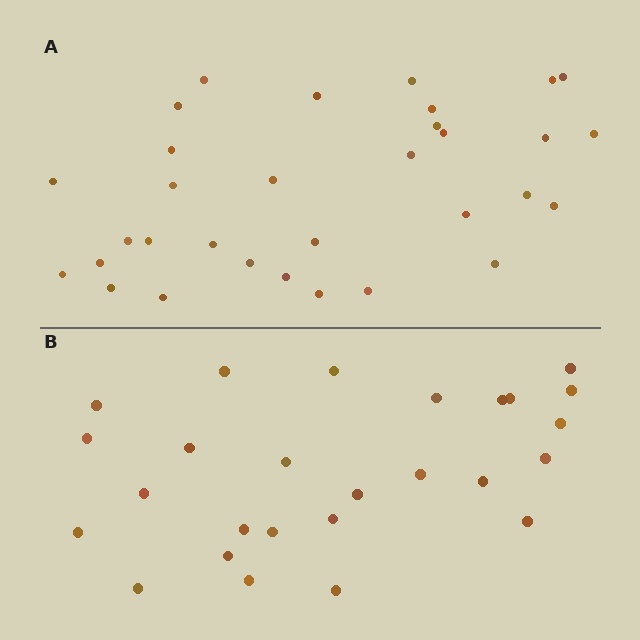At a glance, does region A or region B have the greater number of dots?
Region A (the top region) has more dots.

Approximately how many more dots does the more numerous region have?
Region A has about 6 more dots than region B.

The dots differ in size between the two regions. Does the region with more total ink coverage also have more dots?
No. Region B has more total ink coverage because its dots are larger, but region A actually contains more individual dots. Total area can be misleading — the number of items is what matters here.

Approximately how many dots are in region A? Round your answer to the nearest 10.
About 30 dots. (The exact count is 32, which rounds to 30.)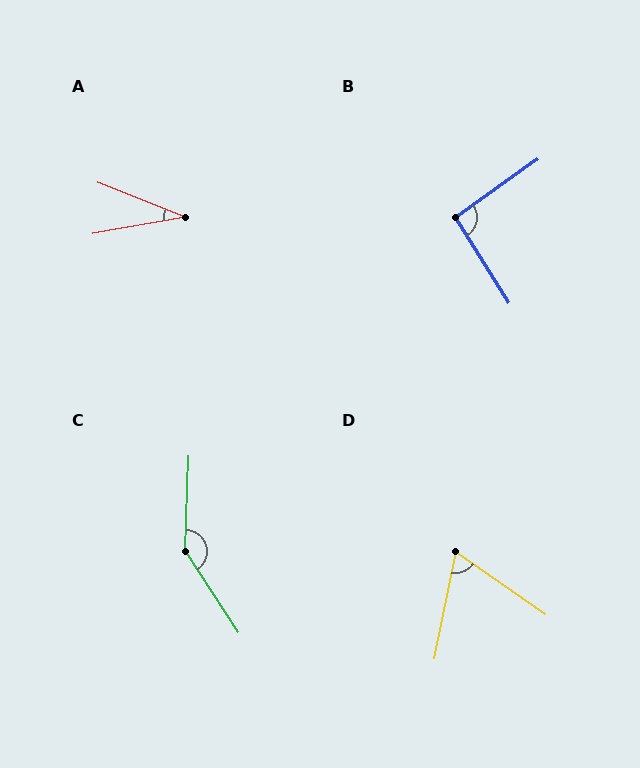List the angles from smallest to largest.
A (31°), D (66°), B (93°), C (144°).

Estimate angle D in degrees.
Approximately 66 degrees.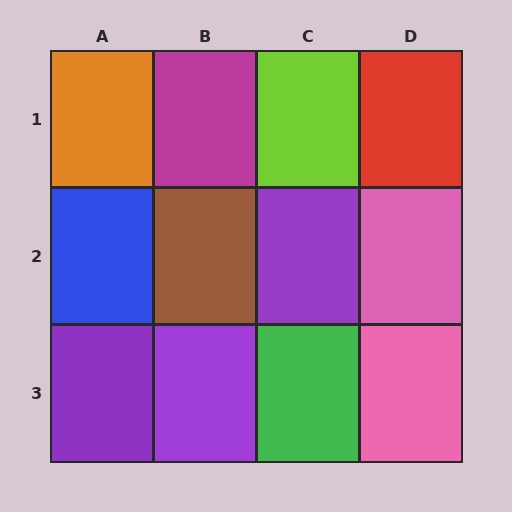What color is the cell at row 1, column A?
Orange.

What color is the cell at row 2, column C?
Purple.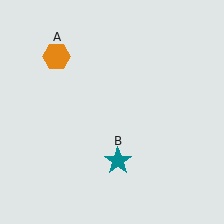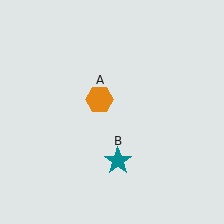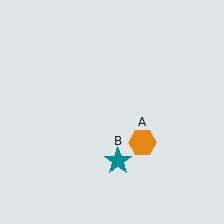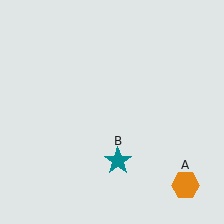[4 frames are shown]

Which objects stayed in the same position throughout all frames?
Teal star (object B) remained stationary.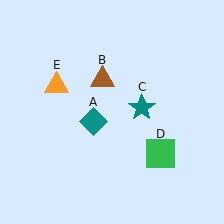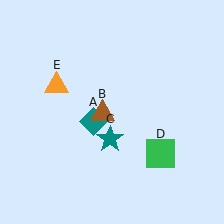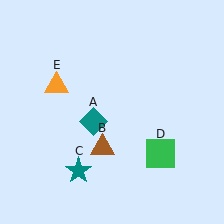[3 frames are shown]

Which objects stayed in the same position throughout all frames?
Teal diamond (object A) and green square (object D) and orange triangle (object E) remained stationary.